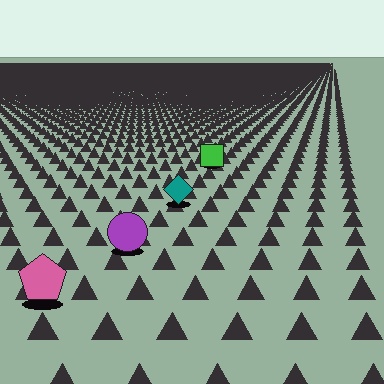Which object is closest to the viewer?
The pink pentagon is closest. The texture marks near it are larger and more spread out.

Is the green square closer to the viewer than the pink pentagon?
No. The pink pentagon is closer — you can tell from the texture gradient: the ground texture is coarser near it.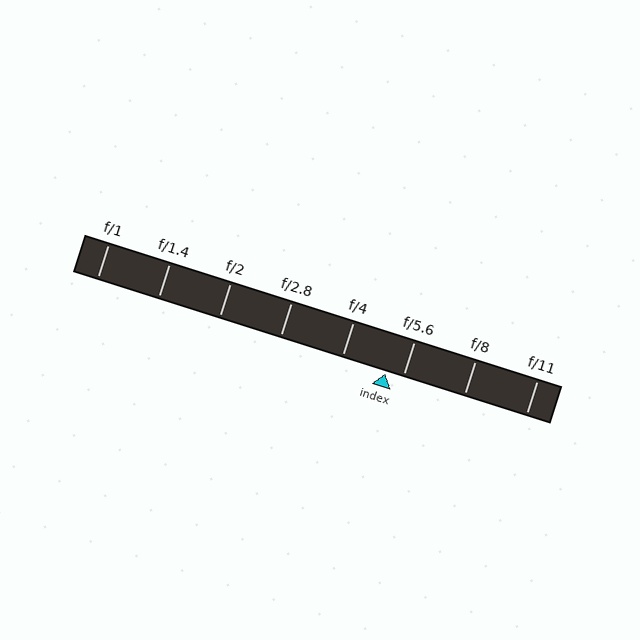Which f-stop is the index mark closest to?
The index mark is closest to f/5.6.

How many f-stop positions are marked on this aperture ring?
There are 8 f-stop positions marked.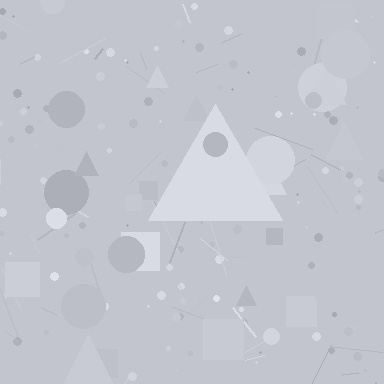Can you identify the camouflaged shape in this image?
The camouflaged shape is a triangle.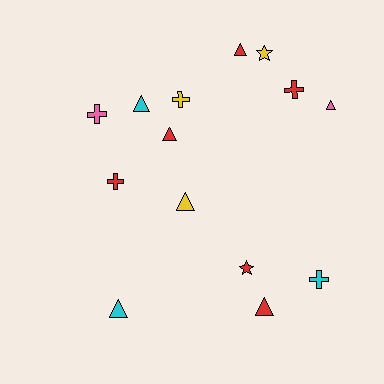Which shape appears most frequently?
Triangle, with 7 objects.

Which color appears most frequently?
Red, with 6 objects.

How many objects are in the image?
There are 14 objects.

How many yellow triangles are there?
There is 1 yellow triangle.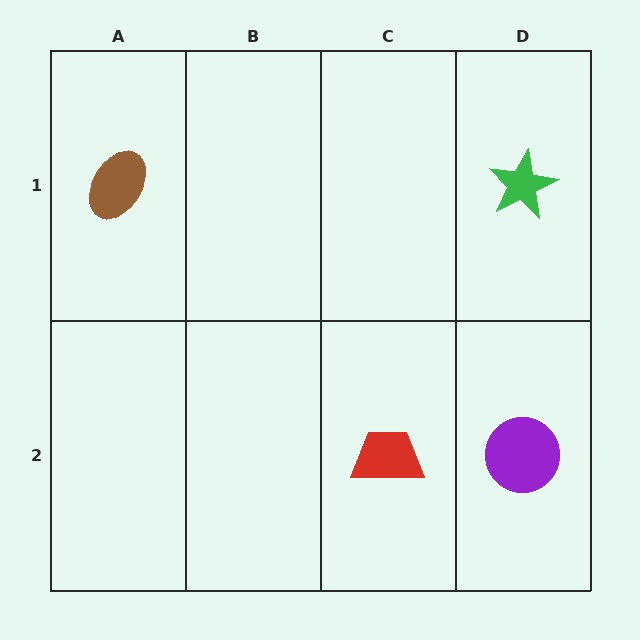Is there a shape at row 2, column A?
No, that cell is empty.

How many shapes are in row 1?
2 shapes.